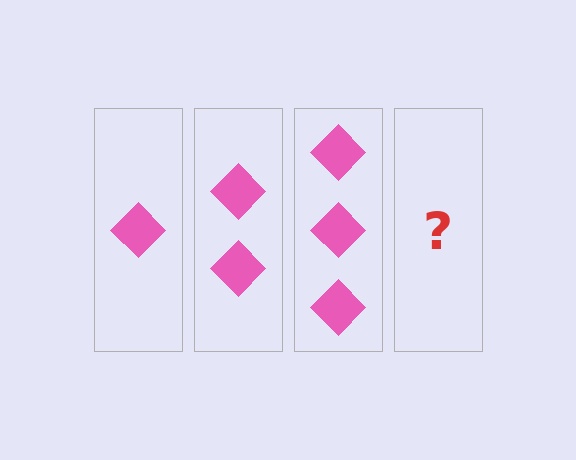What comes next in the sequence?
The next element should be 4 diamonds.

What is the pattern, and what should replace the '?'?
The pattern is that each step adds one more diamond. The '?' should be 4 diamonds.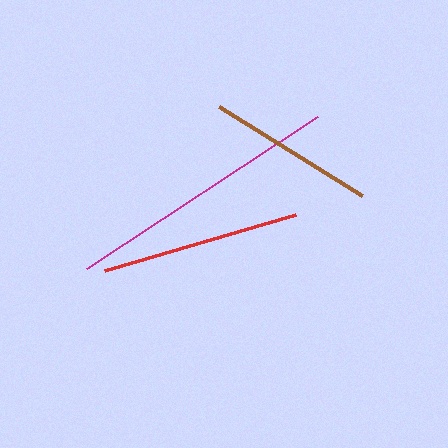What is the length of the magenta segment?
The magenta segment is approximately 275 pixels long.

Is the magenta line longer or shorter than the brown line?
The magenta line is longer than the brown line.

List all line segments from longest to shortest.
From longest to shortest: magenta, red, brown.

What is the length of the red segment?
The red segment is approximately 200 pixels long.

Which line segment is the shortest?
The brown line is the shortest at approximately 168 pixels.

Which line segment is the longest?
The magenta line is the longest at approximately 275 pixels.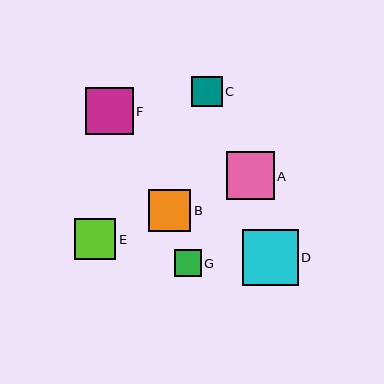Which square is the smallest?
Square G is the smallest with a size of approximately 27 pixels.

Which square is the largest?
Square D is the largest with a size of approximately 56 pixels.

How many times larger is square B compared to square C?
Square B is approximately 1.4 times the size of square C.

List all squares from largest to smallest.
From largest to smallest: D, A, F, B, E, C, G.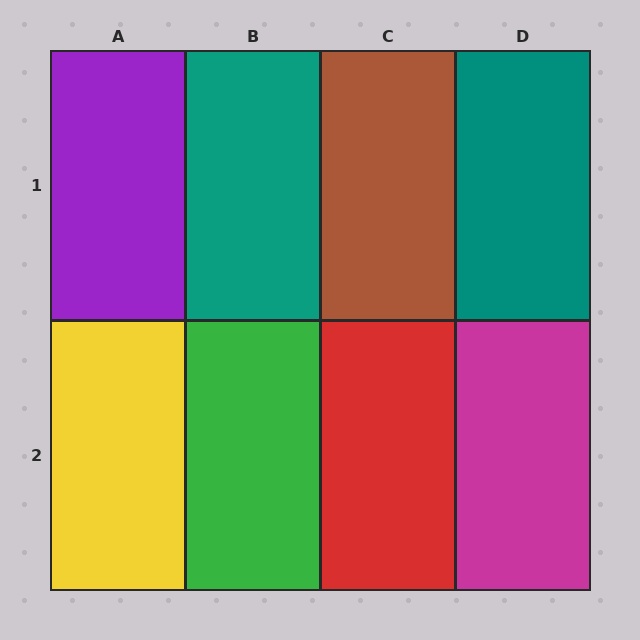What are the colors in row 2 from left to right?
Yellow, green, red, magenta.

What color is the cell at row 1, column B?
Teal.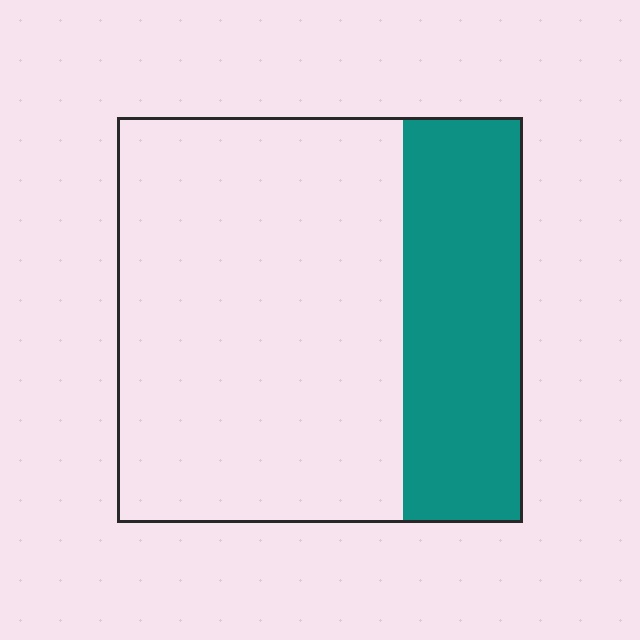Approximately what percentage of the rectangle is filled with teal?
Approximately 30%.